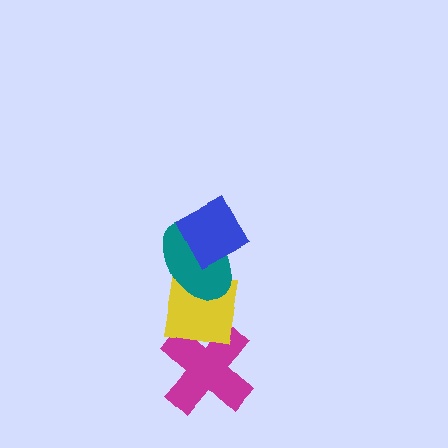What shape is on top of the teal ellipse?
The blue diamond is on top of the teal ellipse.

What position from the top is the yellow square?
The yellow square is 3rd from the top.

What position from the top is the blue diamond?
The blue diamond is 1st from the top.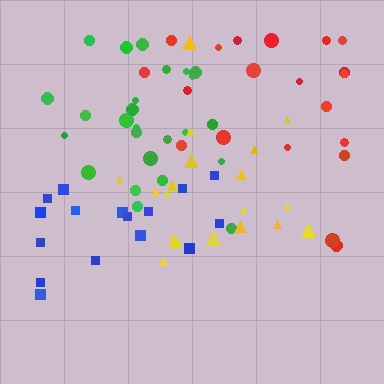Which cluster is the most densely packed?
Green.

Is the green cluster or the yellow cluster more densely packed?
Green.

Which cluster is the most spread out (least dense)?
Blue.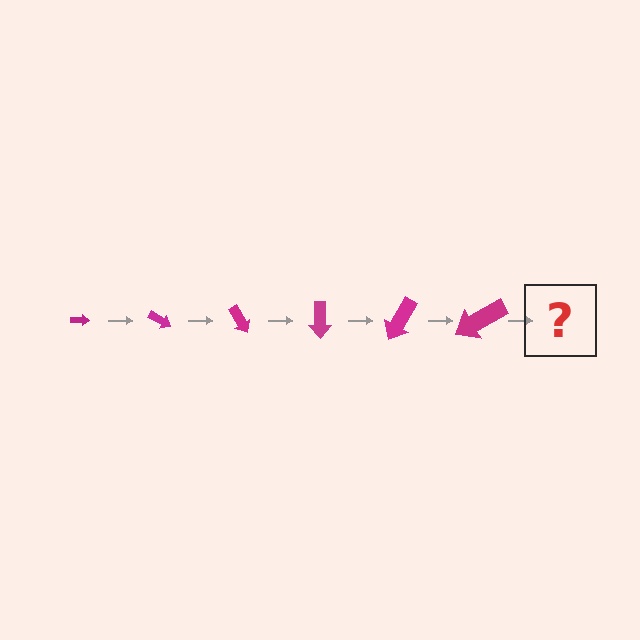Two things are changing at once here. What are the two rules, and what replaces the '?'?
The two rules are that the arrow grows larger each step and it rotates 30 degrees each step. The '?' should be an arrow, larger than the previous one and rotated 180 degrees from the start.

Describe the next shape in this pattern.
It should be an arrow, larger than the previous one and rotated 180 degrees from the start.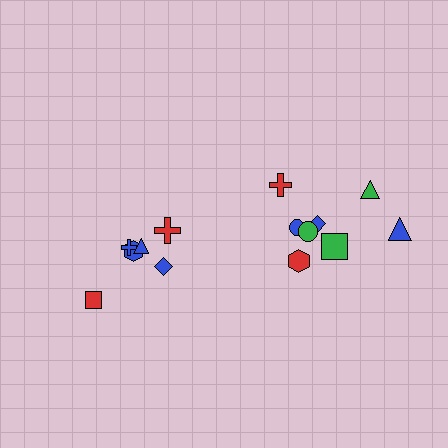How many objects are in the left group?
There are 6 objects.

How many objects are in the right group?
There are 8 objects.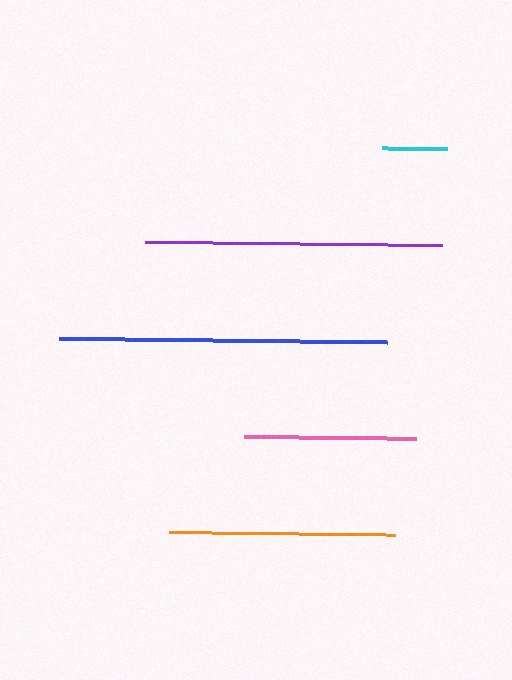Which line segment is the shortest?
The cyan line is the shortest at approximately 65 pixels.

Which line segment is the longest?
The blue line is the longest at approximately 327 pixels.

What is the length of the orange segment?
The orange segment is approximately 226 pixels long.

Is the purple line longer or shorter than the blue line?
The blue line is longer than the purple line.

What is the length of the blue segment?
The blue segment is approximately 327 pixels long.